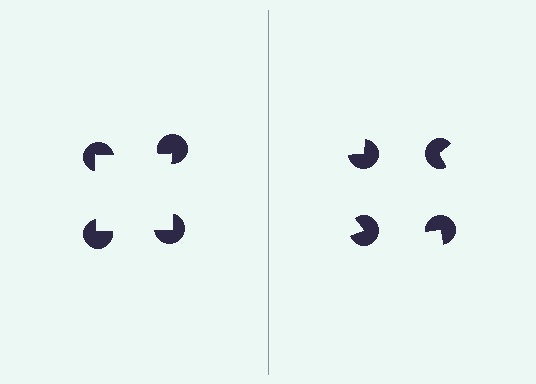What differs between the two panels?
The pac-man discs are positioned identically on both sides; only the wedge orientations differ. On the left they align to a square; on the right they are misaligned.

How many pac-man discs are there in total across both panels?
8 — 4 on each side.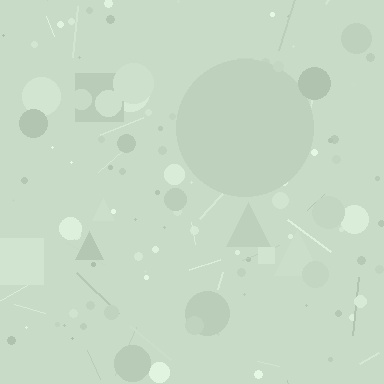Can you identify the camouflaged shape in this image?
The camouflaged shape is a circle.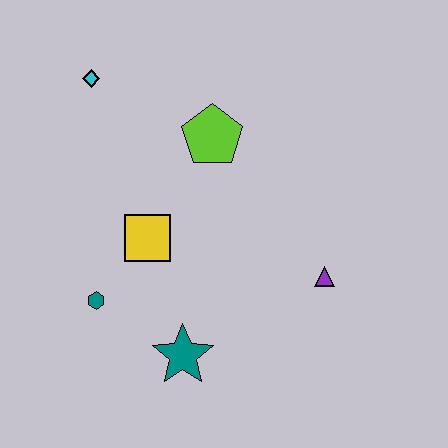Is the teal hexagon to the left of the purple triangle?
Yes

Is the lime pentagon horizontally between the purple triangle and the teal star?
Yes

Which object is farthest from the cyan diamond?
The purple triangle is farthest from the cyan diamond.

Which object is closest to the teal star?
The teal hexagon is closest to the teal star.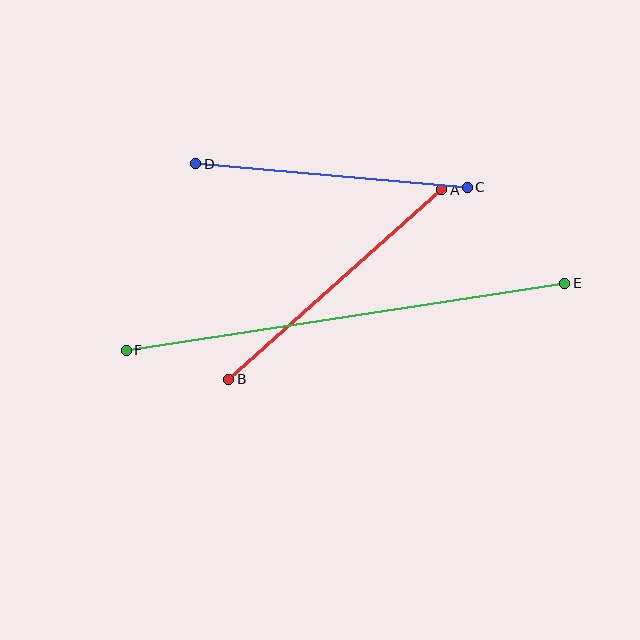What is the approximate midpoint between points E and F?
The midpoint is at approximately (345, 317) pixels.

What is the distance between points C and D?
The distance is approximately 272 pixels.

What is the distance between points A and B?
The distance is approximately 285 pixels.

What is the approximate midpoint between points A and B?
The midpoint is at approximately (335, 285) pixels.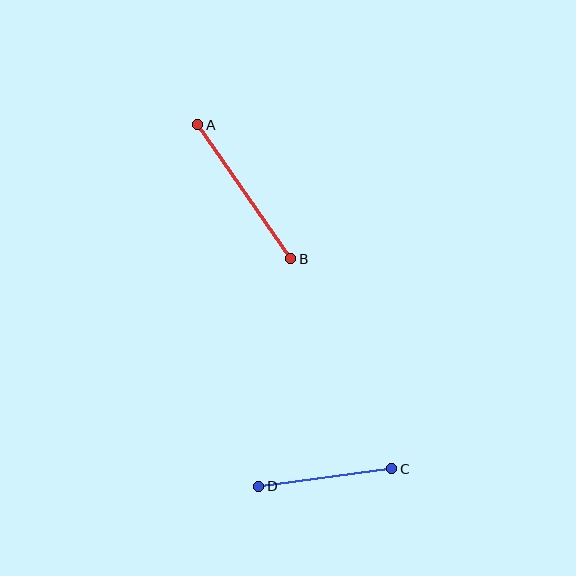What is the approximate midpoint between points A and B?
The midpoint is at approximately (244, 192) pixels.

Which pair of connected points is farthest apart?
Points A and B are farthest apart.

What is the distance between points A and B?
The distance is approximately 163 pixels.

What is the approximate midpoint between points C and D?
The midpoint is at approximately (325, 478) pixels.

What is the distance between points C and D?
The distance is approximately 134 pixels.